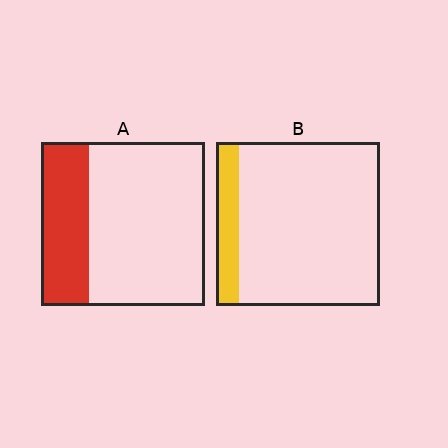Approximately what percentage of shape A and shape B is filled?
A is approximately 30% and B is approximately 15%.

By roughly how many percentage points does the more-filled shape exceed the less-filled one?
By roughly 15 percentage points (A over B).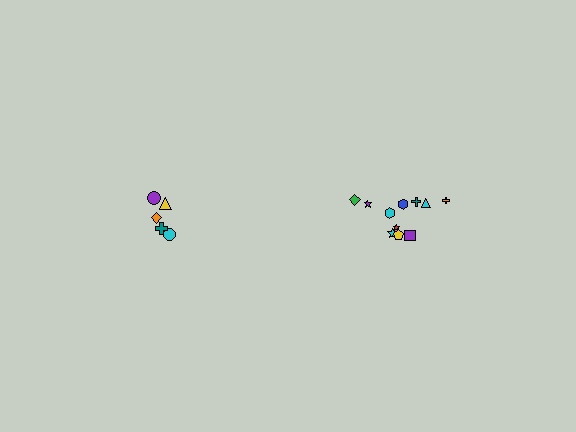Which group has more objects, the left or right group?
The right group.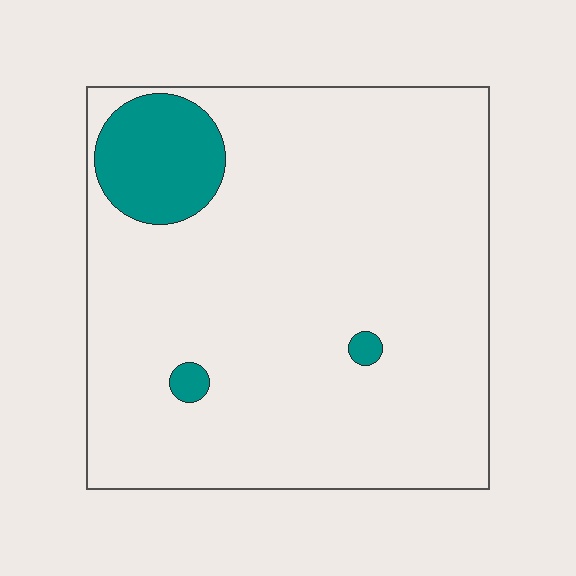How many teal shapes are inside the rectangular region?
3.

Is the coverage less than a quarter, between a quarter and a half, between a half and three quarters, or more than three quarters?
Less than a quarter.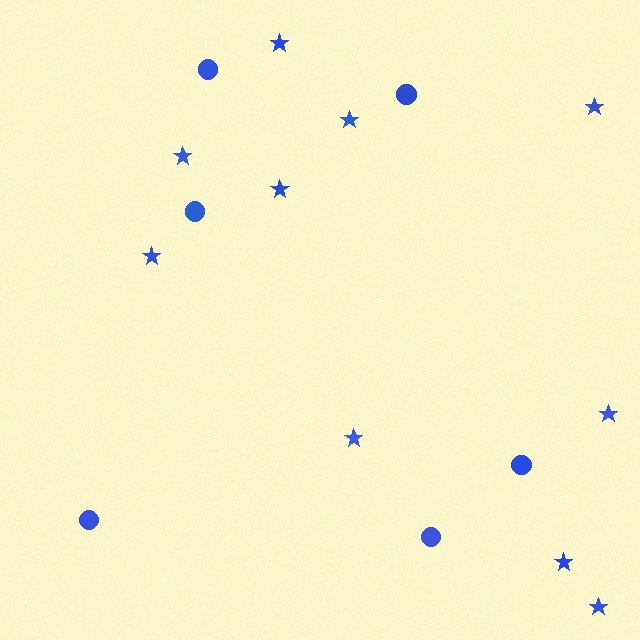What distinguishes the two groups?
There are 2 groups: one group of stars (10) and one group of circles (6).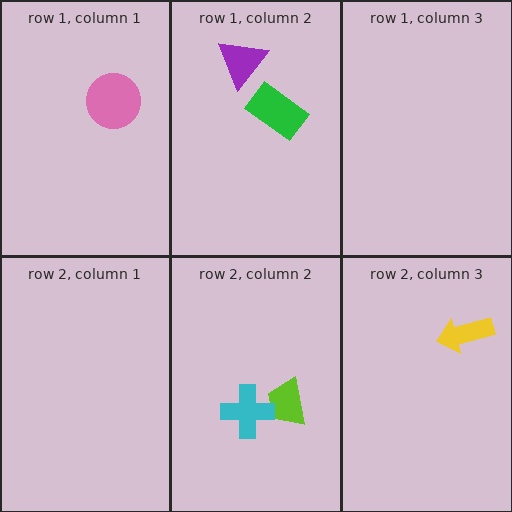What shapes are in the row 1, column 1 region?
The pink circle.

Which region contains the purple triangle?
The row 1, column 2 region.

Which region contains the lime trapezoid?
The row 2, column 2 region.